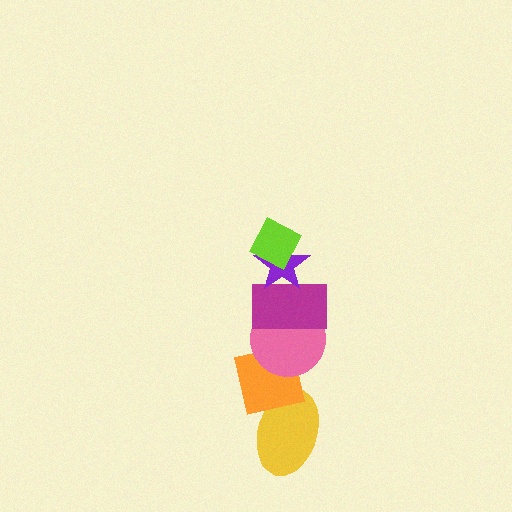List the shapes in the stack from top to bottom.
From top to bottom: the lime diamond, the purple star, the magenta rectangle, the pink circle, the orange square, the yellow ellipse.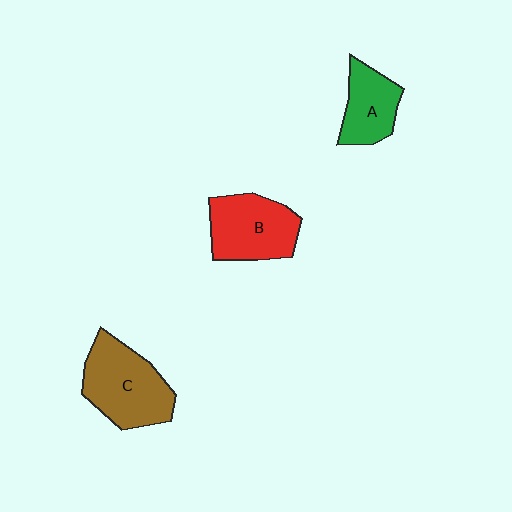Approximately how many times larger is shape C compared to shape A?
Approximately 1.6 times.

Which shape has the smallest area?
Shape A (green).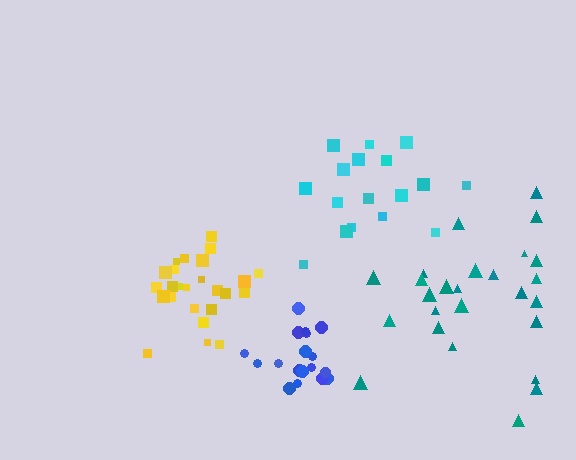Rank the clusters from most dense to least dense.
blue, yellow, cyan, teal.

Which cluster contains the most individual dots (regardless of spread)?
Teal (27).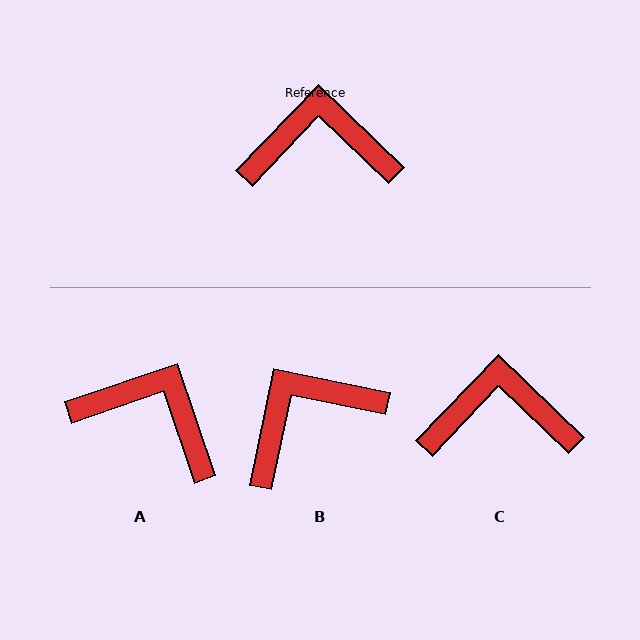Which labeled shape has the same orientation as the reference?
C.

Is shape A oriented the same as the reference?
No, it is off by about 27 degrees.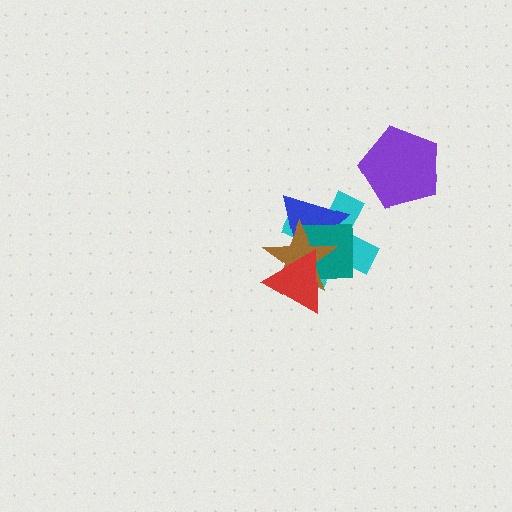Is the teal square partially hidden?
Yes, it is partially covered by another shape.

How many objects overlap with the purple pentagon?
0 objects overlap with the purple pentagon.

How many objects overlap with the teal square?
4 objects overlap with the teal square.